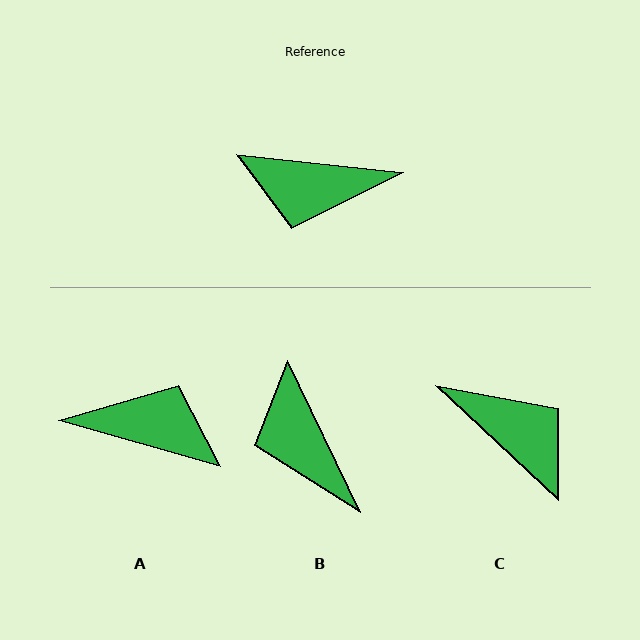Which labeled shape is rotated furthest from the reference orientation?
A, about 170 degrees away.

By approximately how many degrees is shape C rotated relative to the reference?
Approximately 143 degrees counter-clockwise.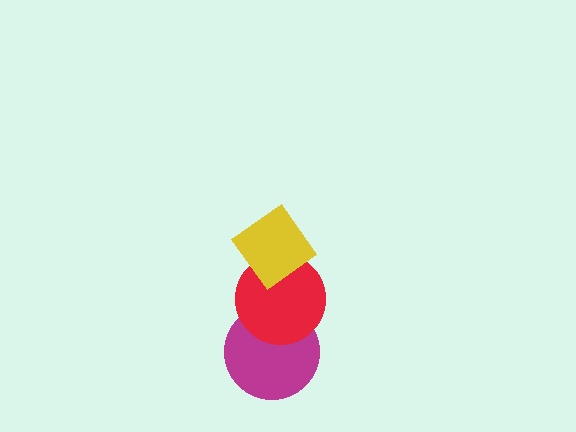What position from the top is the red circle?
The red circle is 2nd from the top.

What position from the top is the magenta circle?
The magenta circle is 3rd from the top.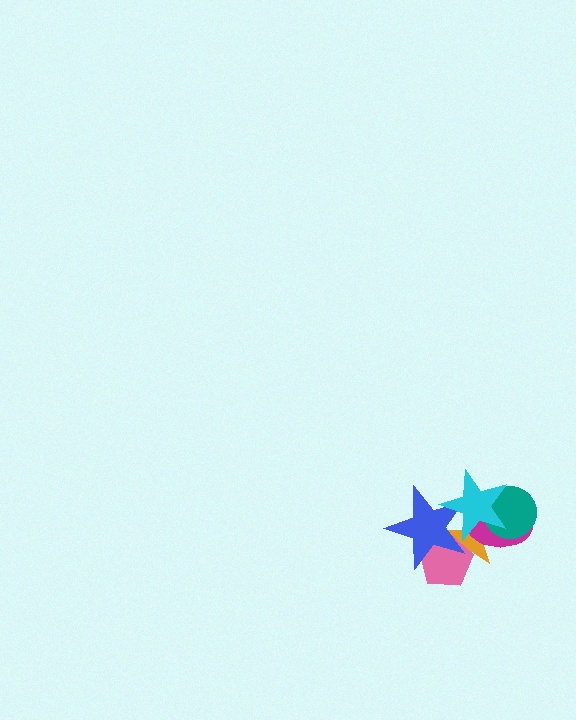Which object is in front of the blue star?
The cyan star is in front of the blue star.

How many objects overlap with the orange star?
5 objects overlap with the orange star.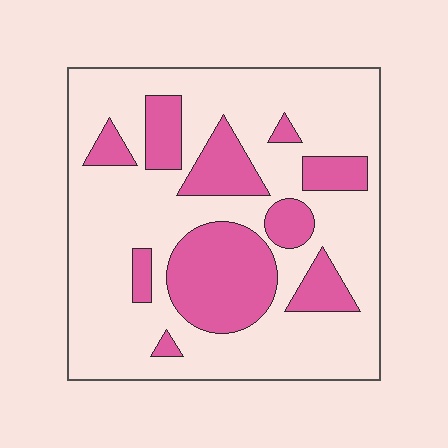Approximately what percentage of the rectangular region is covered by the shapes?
Approximately 25%.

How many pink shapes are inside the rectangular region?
10.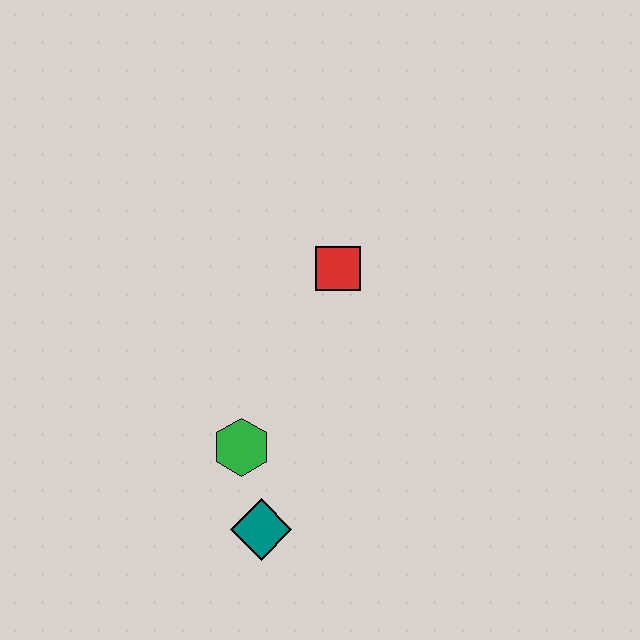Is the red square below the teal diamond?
No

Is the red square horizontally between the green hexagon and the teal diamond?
No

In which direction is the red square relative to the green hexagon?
The red square is above the green hexagon.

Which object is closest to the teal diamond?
The green hexagon is closest to the teal diamond.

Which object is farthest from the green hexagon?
The red square is farthest from the green hexagon.